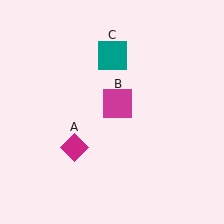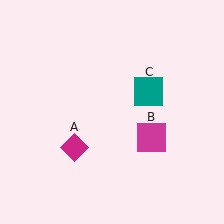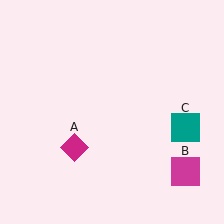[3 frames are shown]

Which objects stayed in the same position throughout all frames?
Magenta diamond (object A) remained stationary.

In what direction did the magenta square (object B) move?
The magenta square (object B) moved down and to the right.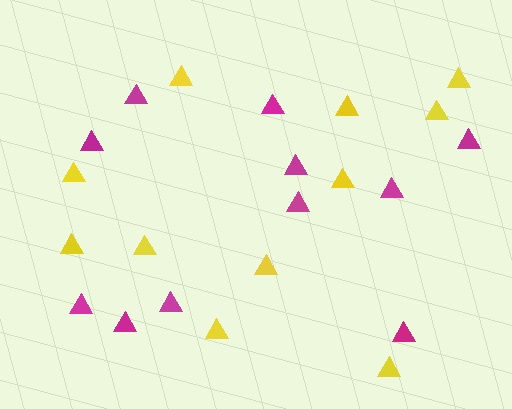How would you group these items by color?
There are 2 groups: one group of magenta triangles (11) and one group of yellow triangles (11).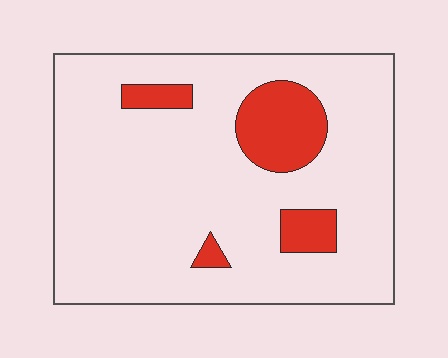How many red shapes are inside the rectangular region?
4.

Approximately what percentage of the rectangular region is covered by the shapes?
Approximately 15%.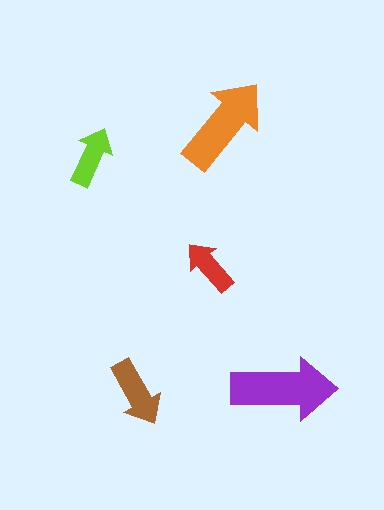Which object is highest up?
The orange arrow is topmost.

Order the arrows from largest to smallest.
the purple one, the orange one, the brown one, the lime one, the red one.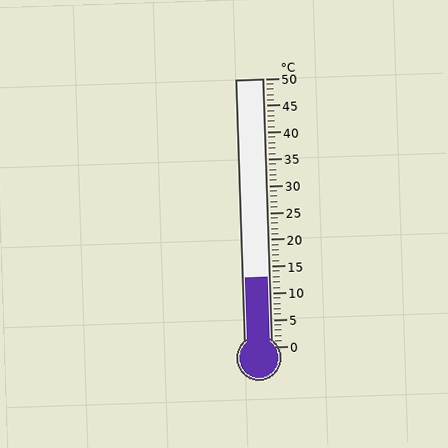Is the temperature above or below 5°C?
The temperature is above 5°C.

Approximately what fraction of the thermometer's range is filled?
The thermometer is filled to approximately 25% of its range.